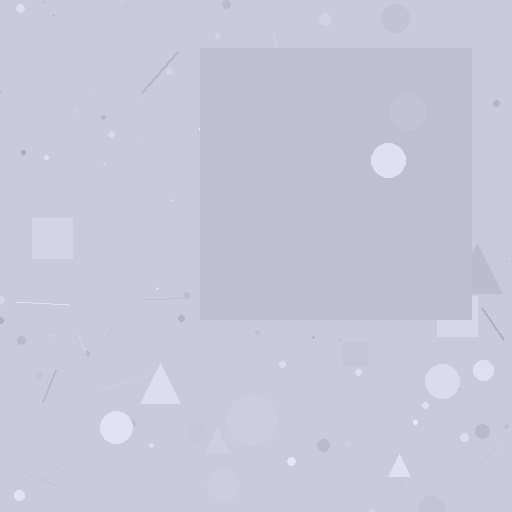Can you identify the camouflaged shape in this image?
The camouflaged shape is a square.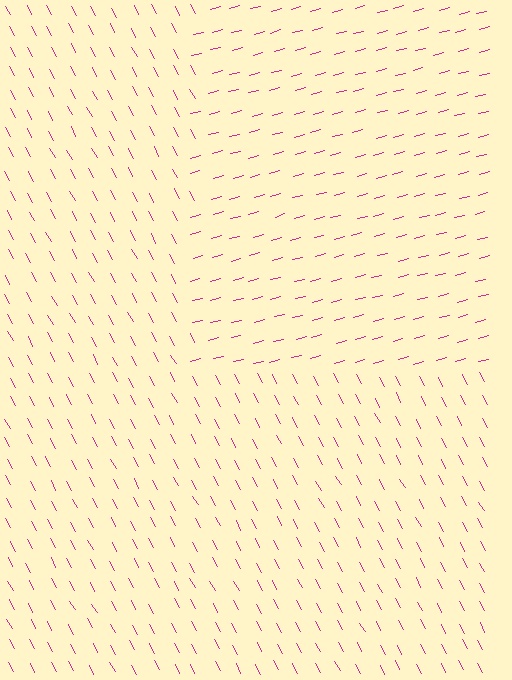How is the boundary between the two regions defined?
The boundary is defined purely by a change in line orientation (approximately 77 degrees difference). All lines are the same color and thickness.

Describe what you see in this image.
The image is filled with small magenta line segments. A rectangle region in the image has lines oriented differently from the surrounding lines, creating a visible texture boundary.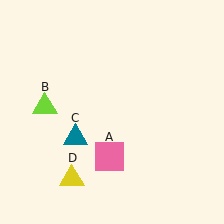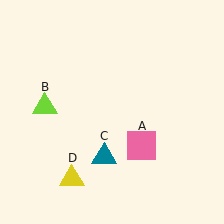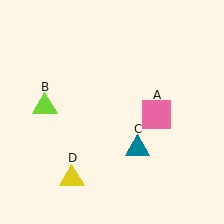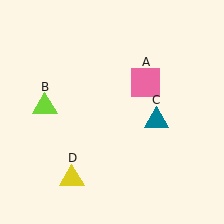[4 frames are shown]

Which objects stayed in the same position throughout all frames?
Lime triangle (object B) and yellow triangle (object D) remained stationary.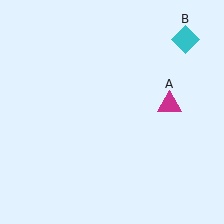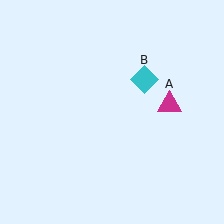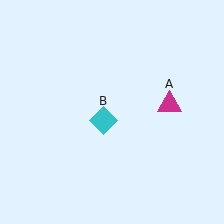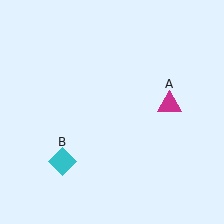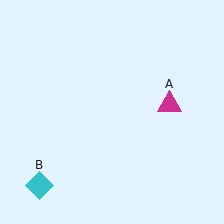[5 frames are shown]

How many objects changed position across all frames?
1 object changed position: cyan diamond (object B).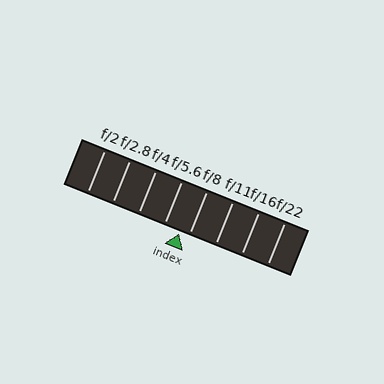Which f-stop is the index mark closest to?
The index mark is closest to f/8.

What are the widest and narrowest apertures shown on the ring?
The widest aperture shown is f/2 and the narrowest is f/22.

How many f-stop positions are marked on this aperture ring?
There are 8 f-stop positions marked.